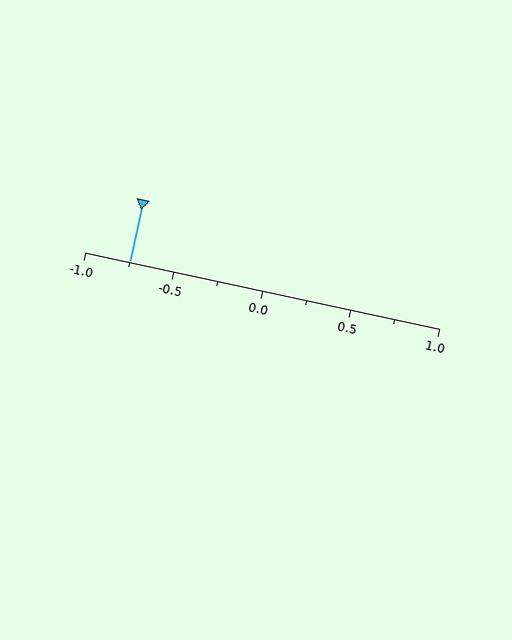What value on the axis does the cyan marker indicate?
The marker indicates approximately -0.75.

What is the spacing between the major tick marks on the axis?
The major ticks are spaced 0.5 apart.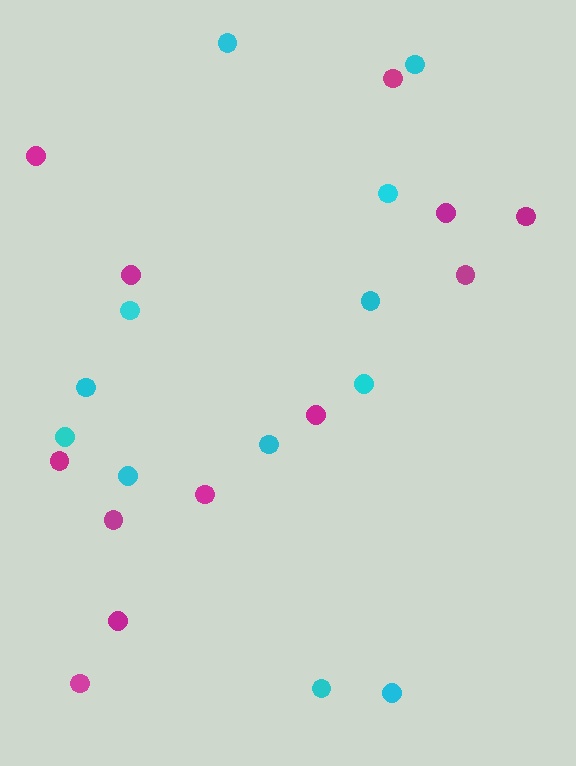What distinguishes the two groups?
There are 2 groups: one group of cyan circles (12) and one group of magenta circles (12).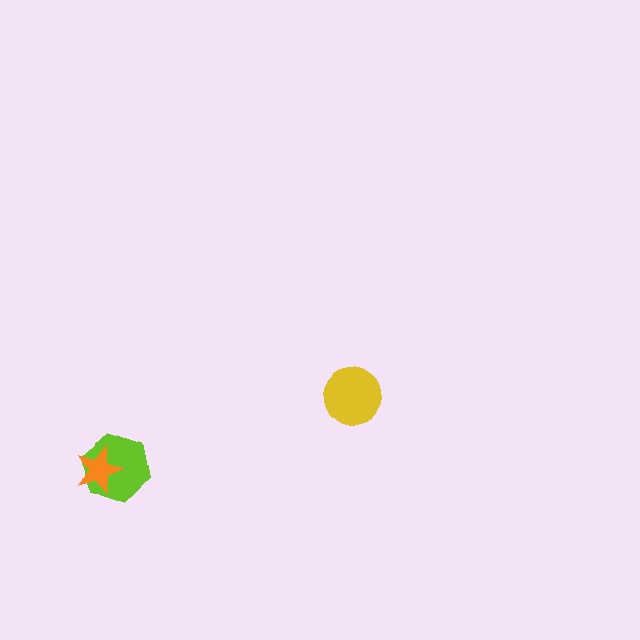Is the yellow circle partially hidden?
No, no other shape covers it.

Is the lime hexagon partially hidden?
Yes, it is partially covered by another shape.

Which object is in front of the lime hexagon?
The orange star is in front of the lime hexagon.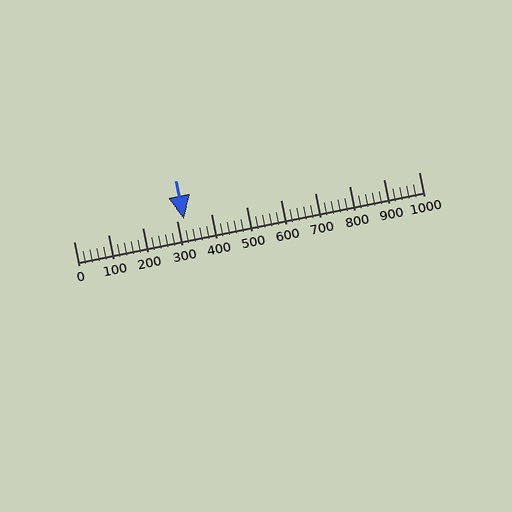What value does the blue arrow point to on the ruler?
The blue arrow points to approximately 320.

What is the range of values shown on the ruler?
The ruler shows values from 0 to 1000.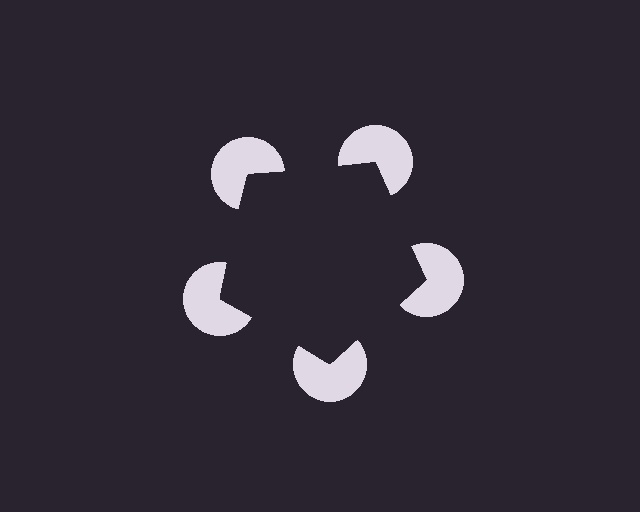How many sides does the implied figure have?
5 sides.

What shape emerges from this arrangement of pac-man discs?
An illusory pentagon — its edges are inferred from the aligned wedge cuts in the pac-man discs, not physically drawn.